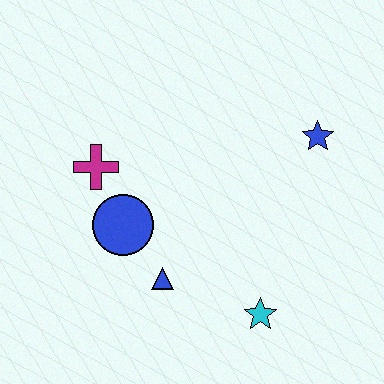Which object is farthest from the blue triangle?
The blue star is farthest from the blue triangle.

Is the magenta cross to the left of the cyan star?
Yes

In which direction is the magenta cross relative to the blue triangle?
The magenta cross is above the blue triangle.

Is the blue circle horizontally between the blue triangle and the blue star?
No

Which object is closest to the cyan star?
The blue triangle is closest to the cyan star.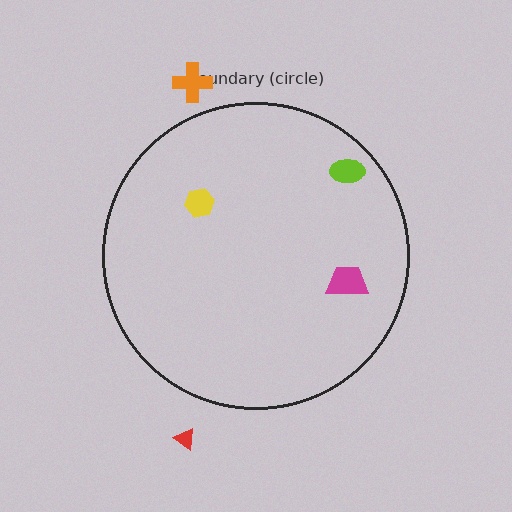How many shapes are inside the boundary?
3 inside, 2 outside.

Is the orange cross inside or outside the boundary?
Outside.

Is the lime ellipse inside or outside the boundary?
Inside.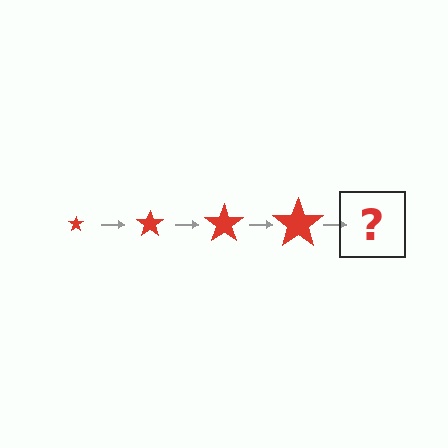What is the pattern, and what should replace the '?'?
The pattern is that the star gets progressively larger each step. The '?' should be a red star, larger than the previous one.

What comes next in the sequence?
The next element should be a red star, larger than the previous one.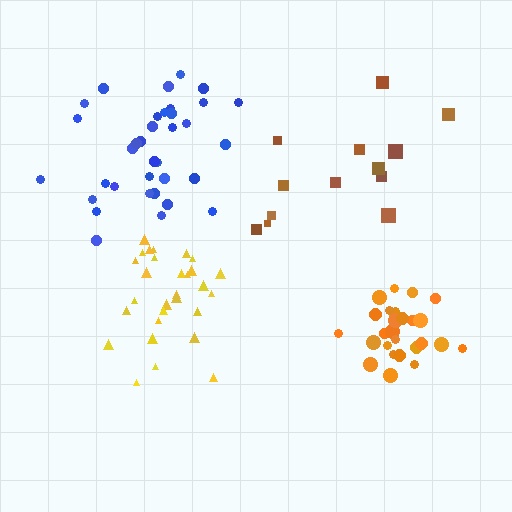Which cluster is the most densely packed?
Yellow.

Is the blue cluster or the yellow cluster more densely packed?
Yellow.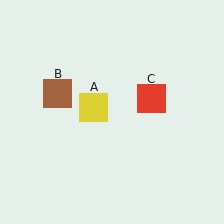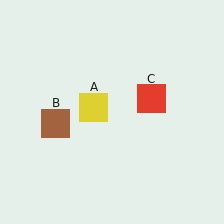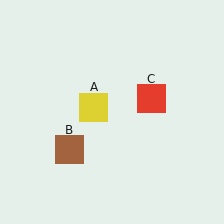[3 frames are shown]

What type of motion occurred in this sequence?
The brown square (object B) rotated counterclockwise around the center of the scene.